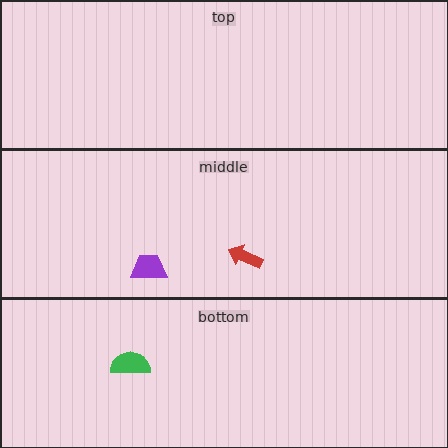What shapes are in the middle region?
The purple trapezoid, the red arrow.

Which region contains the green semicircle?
The bottom region.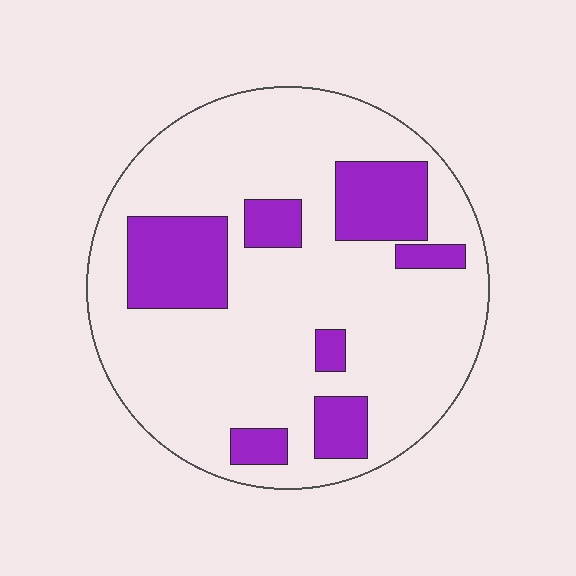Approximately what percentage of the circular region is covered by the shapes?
Approximately 20%.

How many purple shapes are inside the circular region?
7.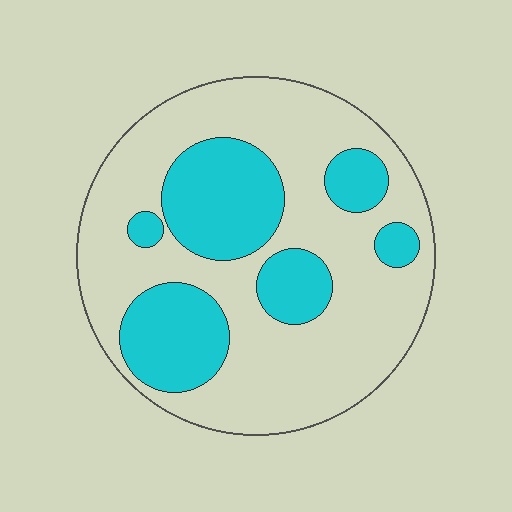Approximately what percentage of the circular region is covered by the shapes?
Approximately 30%.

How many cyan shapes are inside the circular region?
6.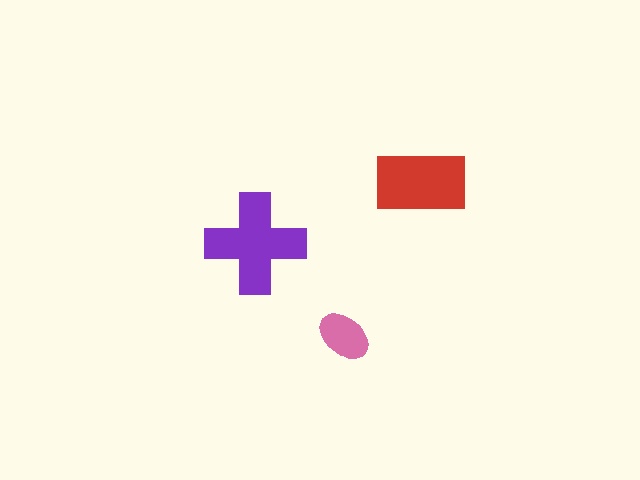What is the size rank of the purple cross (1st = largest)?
1st.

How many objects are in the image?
There are 3 objects in the image.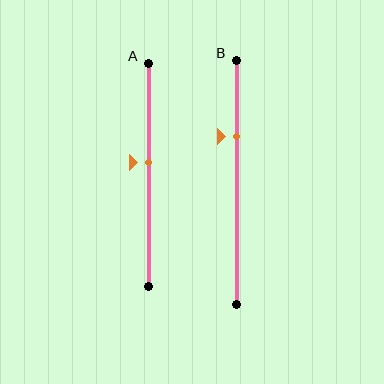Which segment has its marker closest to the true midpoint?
Segment A has its marker closest to the true midpoint.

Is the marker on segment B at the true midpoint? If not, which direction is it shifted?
No, the marker on segment B is shifted upward by about 19% of the segment length.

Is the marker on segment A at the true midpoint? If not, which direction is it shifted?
No, the marker on segment A is shifted upward by about 5% of the segment length.